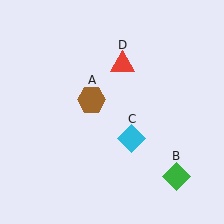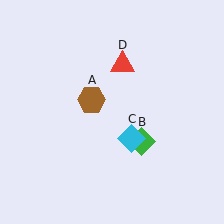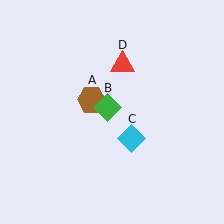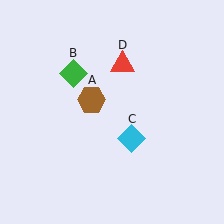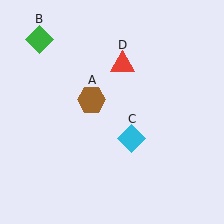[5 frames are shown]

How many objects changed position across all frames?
1 object changed position: green diamond (object B).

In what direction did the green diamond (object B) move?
The green diamond (object B) moved up and to the left.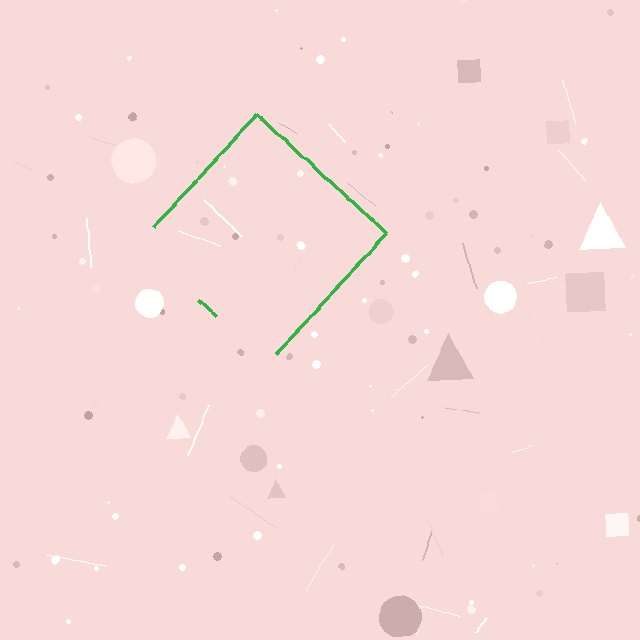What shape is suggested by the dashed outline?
The dashed outline suggests a diamond.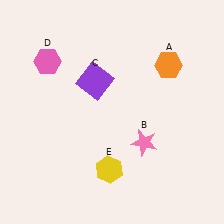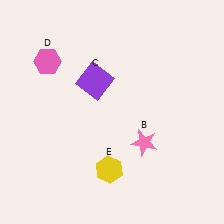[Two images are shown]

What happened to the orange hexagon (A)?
The orange hexagon (A) was removed in Image 2. It was in the top-right area of Image 1.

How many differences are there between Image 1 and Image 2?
There is 1 difference between the two images.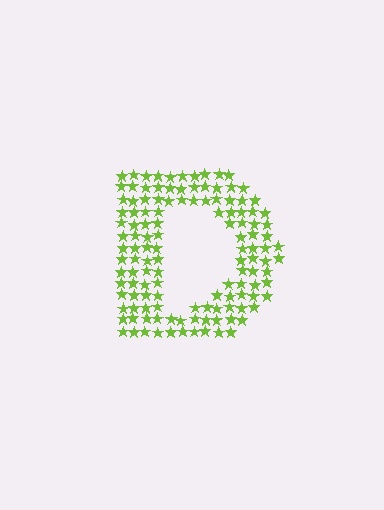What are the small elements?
The small elements are stars.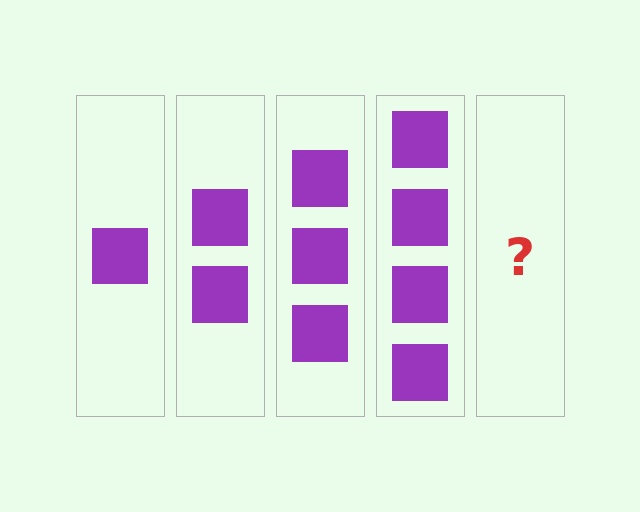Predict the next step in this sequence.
The next step is 5 squares.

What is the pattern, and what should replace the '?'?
The pattern is that each step adds one more square. The '?' should be 5 squares.